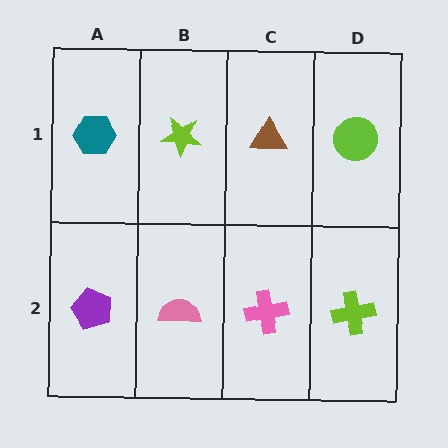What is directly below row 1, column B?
A pink semicircle.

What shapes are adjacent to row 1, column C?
A pink cross (row 2, column C), a lime star (row 1, column B), a lime circle (row 1, column D).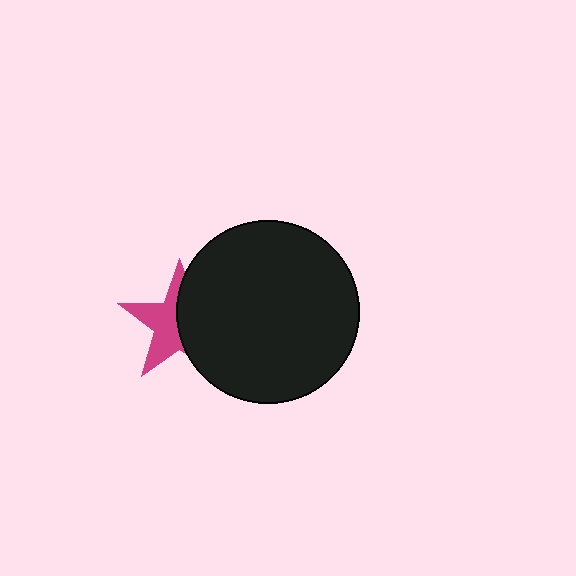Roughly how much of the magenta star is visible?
About half of it is visible (roughly 49%).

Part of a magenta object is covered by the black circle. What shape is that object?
It is a star.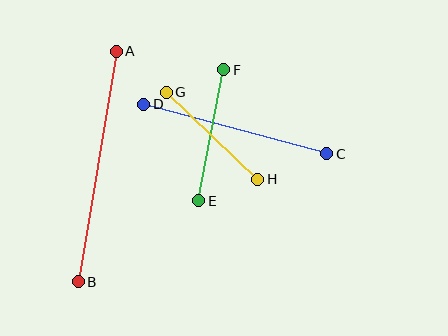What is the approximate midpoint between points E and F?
The midpoint is at approximately (211, 135) pixels.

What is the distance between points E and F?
The distance is approximately 134 pixels.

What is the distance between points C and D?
The distance is approximately 190 pixels.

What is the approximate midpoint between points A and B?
The midpoint is at approximately (97, 166) pixels.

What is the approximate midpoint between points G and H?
The midpoint is at approximately (212, 136) pixels.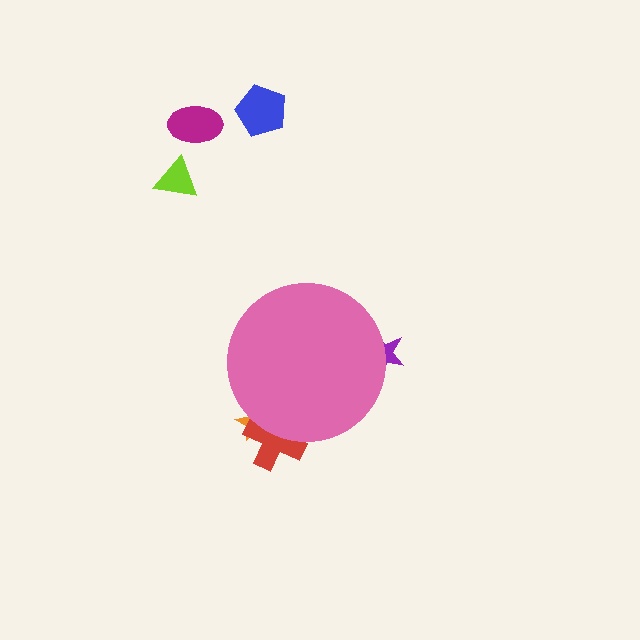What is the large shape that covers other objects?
A pink circle.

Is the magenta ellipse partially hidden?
No, the magenta ellipse is fully visible.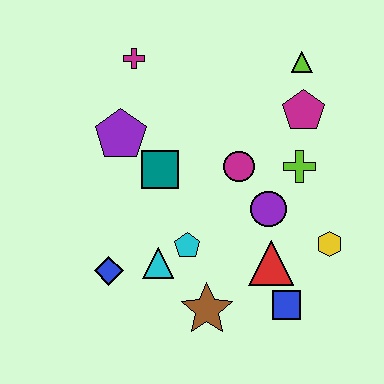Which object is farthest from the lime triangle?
The blue diamond is farthest from the lime triangle.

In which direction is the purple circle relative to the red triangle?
The purple circle is above the red triangle.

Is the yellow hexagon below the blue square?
No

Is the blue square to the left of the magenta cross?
No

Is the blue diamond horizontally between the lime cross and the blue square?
No